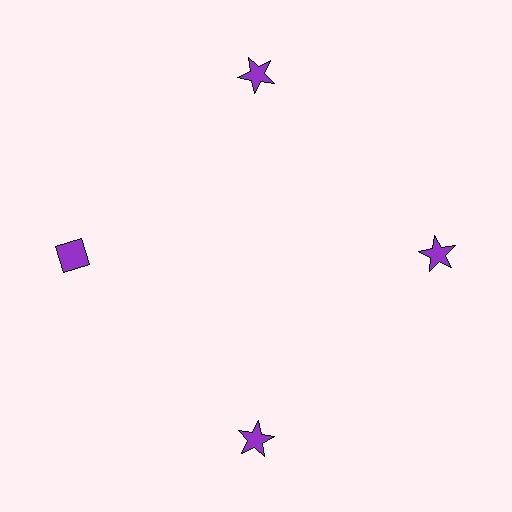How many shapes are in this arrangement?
There are 4 shapes arranged in a ring pattern.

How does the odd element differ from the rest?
It has a different shape: diamond instead of star.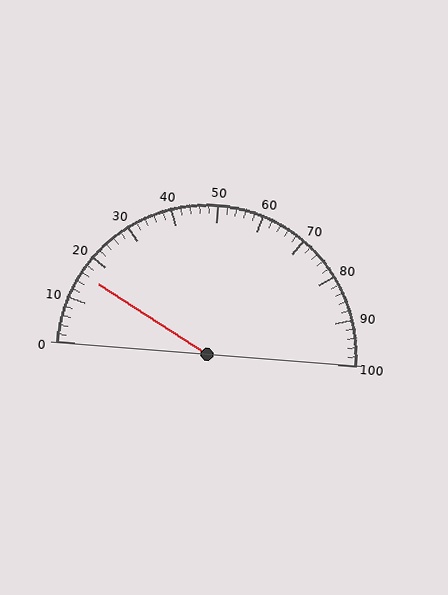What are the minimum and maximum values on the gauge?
The gauge ranges from 0 to 100.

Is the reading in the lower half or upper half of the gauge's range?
The reading is in the lower half of the range (0 to 100).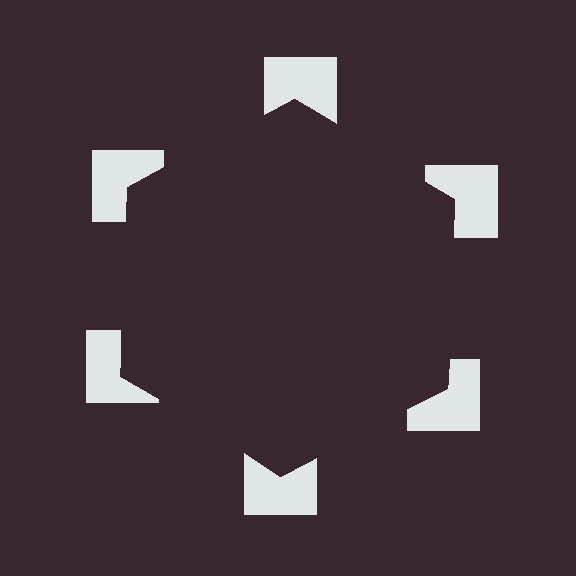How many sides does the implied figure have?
6 sides.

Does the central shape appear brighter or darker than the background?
It typically appears slightly darker than the background, even though no actual brightness change is drawn.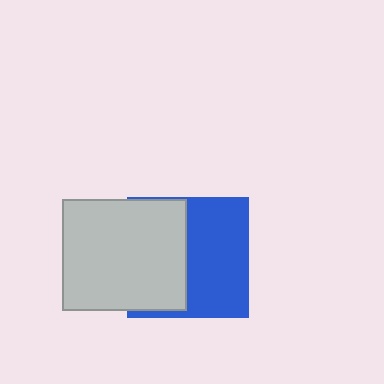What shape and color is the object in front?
The object in front is a light gray rectangle.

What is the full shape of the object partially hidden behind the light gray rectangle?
The partially hidden object is a blue square.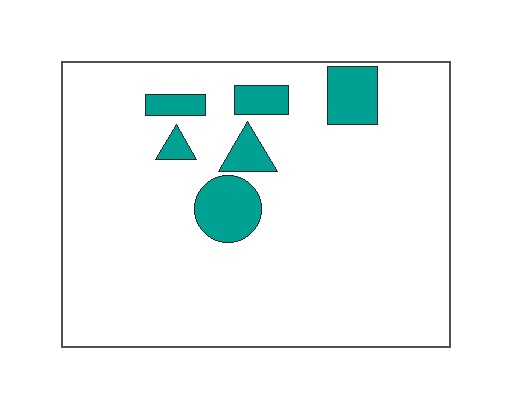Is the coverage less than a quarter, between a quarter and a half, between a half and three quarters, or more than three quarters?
Less than a quarter.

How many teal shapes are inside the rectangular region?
6.